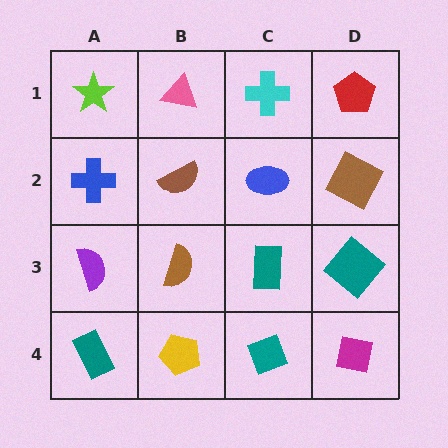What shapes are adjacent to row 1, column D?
A brown square (row 2, column D), a cyan cross (row 1, column C).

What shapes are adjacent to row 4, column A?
A purple semicircle (row 3, column A), a yellow pentagon (row 4, column B).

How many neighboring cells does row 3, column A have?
3.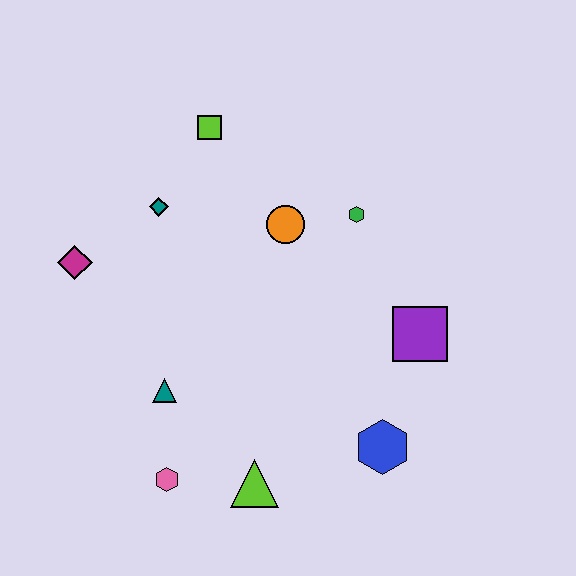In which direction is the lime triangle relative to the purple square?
The lime triangle is to the left of the purple square.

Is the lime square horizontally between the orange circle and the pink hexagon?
Yes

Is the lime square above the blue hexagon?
Yes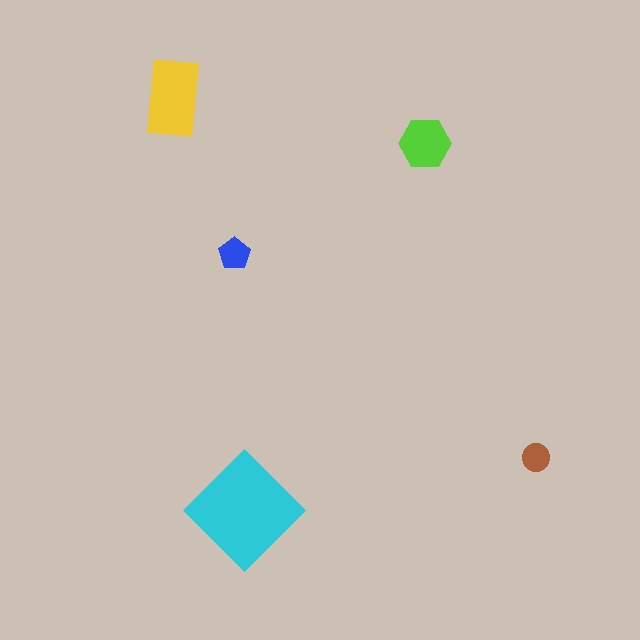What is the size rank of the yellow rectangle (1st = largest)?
2nd.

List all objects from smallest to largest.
The brown circle, the blue pentagon, the lime hexagon, the yellow rectangle, the cyan diamond.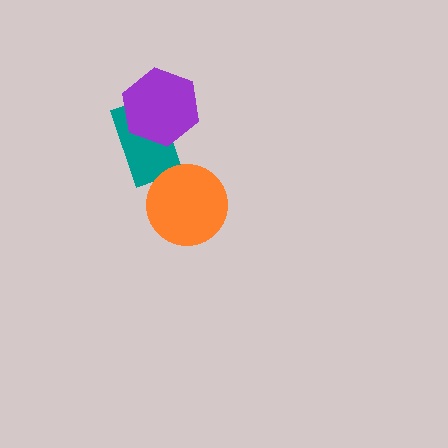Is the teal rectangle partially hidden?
Yes, it is partially covered by another shape.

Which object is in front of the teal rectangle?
The purple hexagon is in front of the teal rectangle.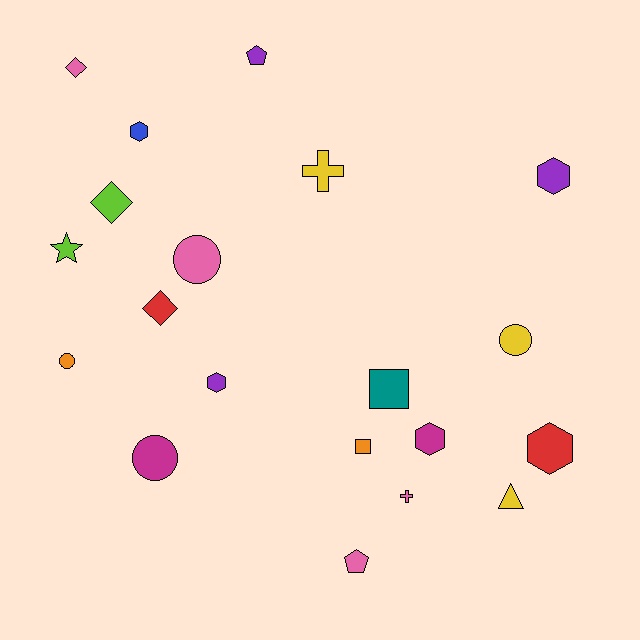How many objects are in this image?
There are 20 objects.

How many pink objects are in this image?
There are 4 pink objects.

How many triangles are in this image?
There is 1 triangle.